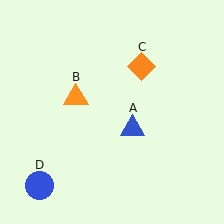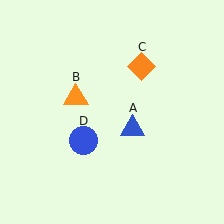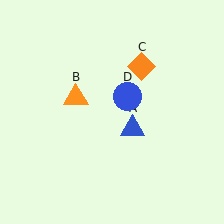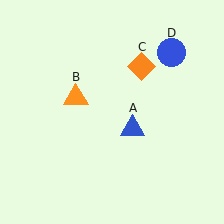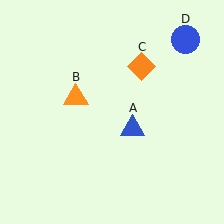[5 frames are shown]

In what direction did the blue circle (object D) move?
The blue circle (object D) moved up and to the right.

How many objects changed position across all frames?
1 object changed position: blue circle (object D).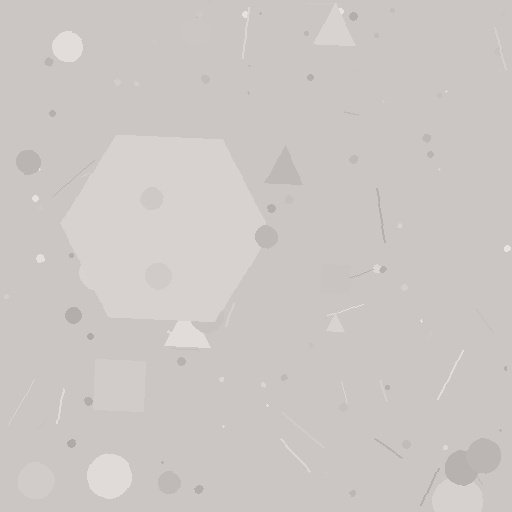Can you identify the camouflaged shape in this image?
The camouflaged shape is a hexagon.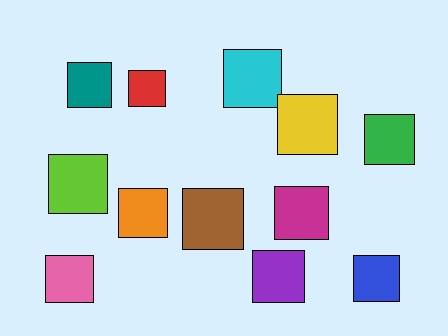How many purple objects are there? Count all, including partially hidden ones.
There is 1 purple object.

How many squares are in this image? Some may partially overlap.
There are 12 squares.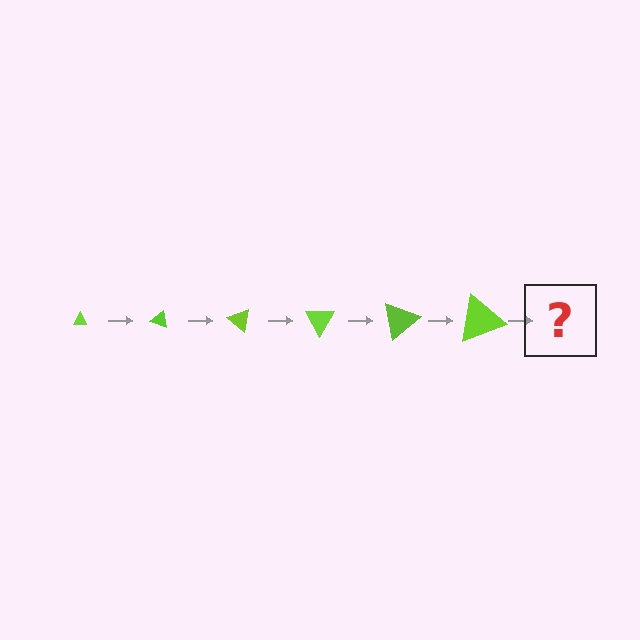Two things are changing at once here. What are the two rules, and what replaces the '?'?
The two rules are that the triangle grows larger each step and it rotates 20 degrees each step. The '?' should be a triangle, larger than the previous one and rotated 120 degrees from the start.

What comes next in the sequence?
The next element should be a triangle, larger than the previous one and rotated 120 degrees from the start.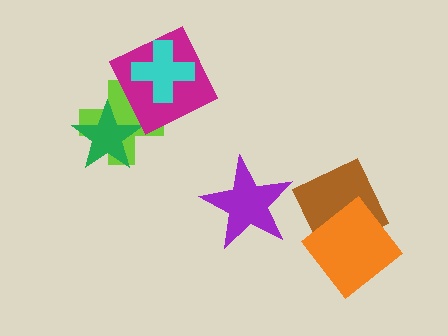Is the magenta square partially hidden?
Yes, it is partially covered by another shape.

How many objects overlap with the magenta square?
2 objects overlap with the magenta square.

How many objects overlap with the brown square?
1 object overlaps with the brown square.